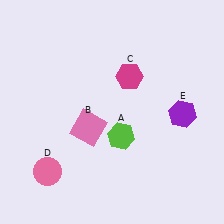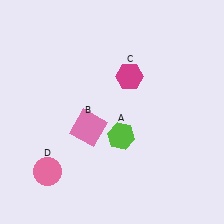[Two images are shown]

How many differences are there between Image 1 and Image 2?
There is 1 difference between the two images.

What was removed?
The purple hexagon (E) was removed in Image 2.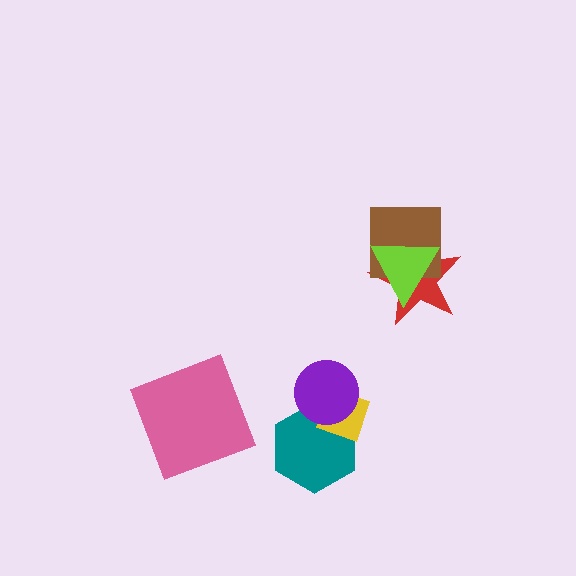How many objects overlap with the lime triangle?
2 objects overlap with the lime triangle.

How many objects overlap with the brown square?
2 objects overlap with the brown square.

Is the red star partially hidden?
Yes, it is partially covered by another shape.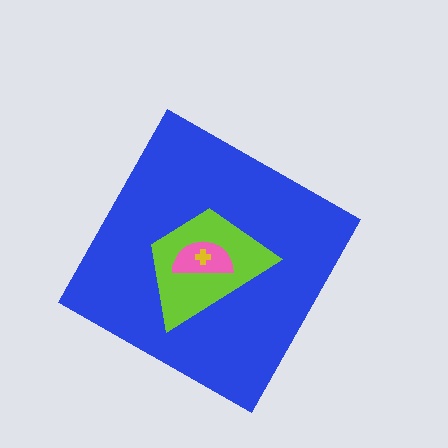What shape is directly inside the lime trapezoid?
The pink semicircle.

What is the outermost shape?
The blue diamond.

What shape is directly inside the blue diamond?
The lime trapezoid.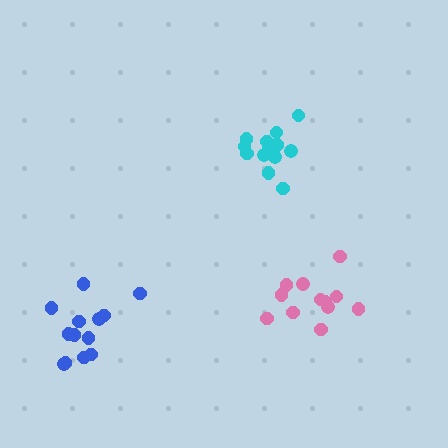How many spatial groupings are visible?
There are 3 spatial groupings.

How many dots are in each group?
Group 1: 12 dots, Group 2: 13 dots, Group 3: 13 dots (38 total).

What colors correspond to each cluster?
The clusters are colored: pink, blue, cyan.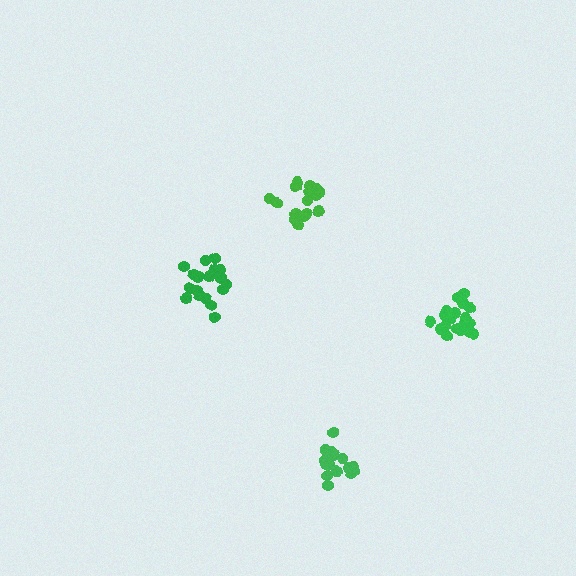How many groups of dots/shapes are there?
There are 4 groups.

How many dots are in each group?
Group 1: 16 dots, Group 2: 19 dots, Group 3: 17 dots, Group 4: 18 dots (70 total).